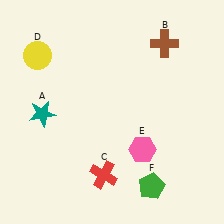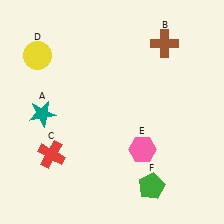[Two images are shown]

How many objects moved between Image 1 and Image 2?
1 object moved between the two images.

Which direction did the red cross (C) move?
The red cross (C) moved left.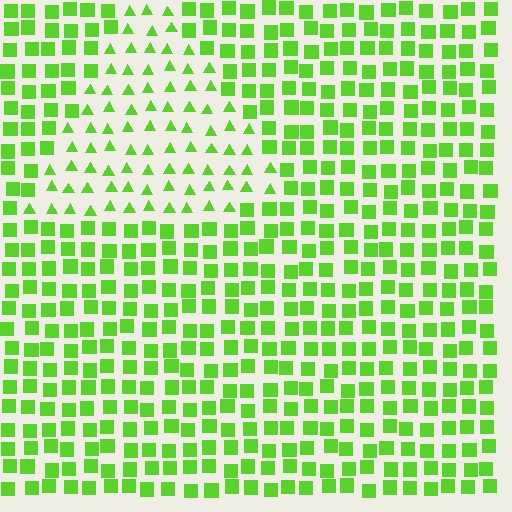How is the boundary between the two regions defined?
The boundary is defined by a change in element shape: triangles inside vs. squares outside. All elements share the same color and spacing.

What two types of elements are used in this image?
The image uses triangles inside the triangle region and squares outside it.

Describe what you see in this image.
The image is filled with small lime elements arranged in a uniform grid. A triangle-shaped region contains triangles, while the surrounding area contains squares. The boundary is defined purely by the change in element shape.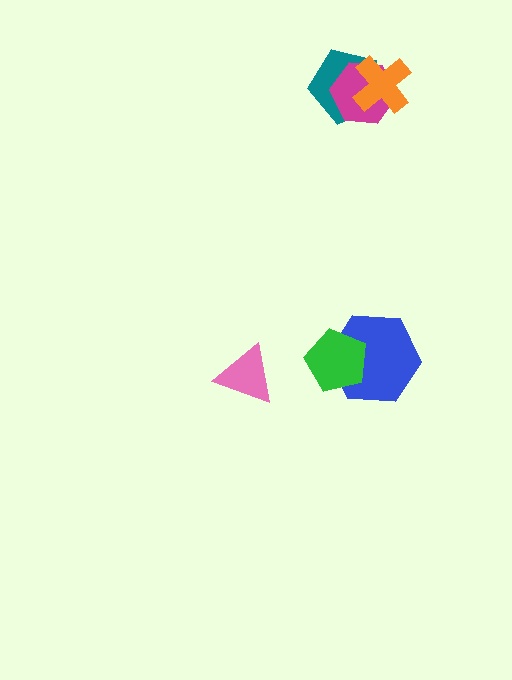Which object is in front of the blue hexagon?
The green pentagon is in front of the blue hexagon.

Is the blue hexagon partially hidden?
Yes, it is partially covered by another shape.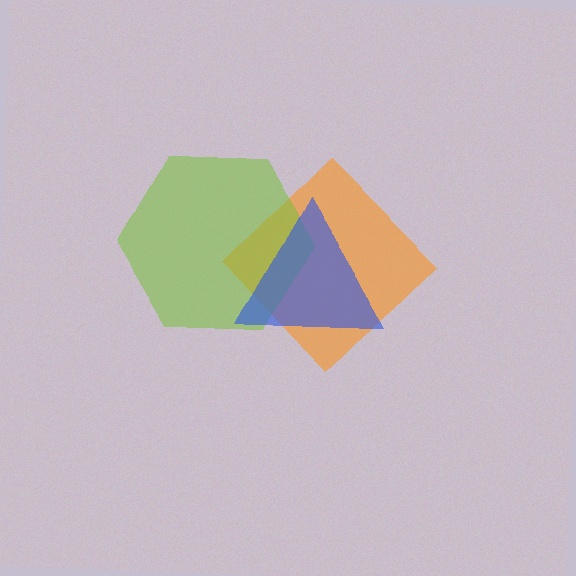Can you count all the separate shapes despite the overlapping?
Yes, there are 3 separate shapes.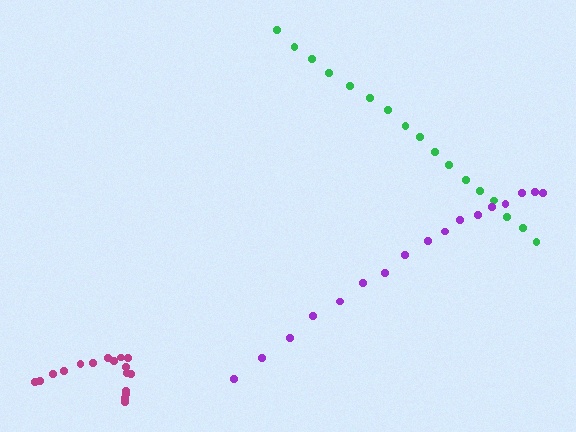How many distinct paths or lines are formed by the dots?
There are 3 distinct paths.